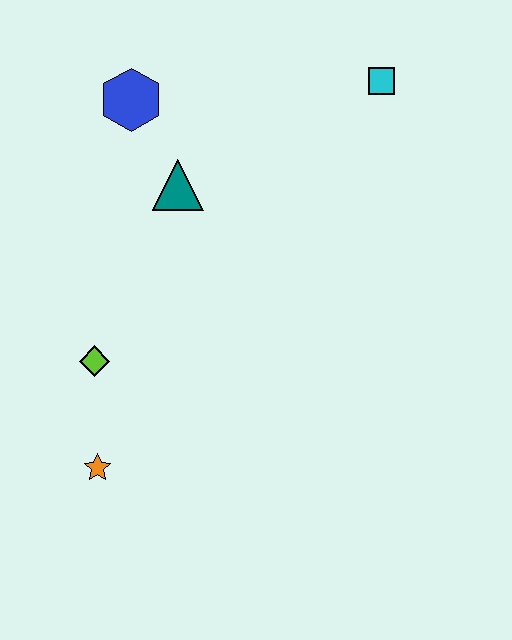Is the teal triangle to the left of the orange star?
No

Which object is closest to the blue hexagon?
The teal triangle is closest to the blue hexagon.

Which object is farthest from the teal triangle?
The orange star is farthest from the teal triangle.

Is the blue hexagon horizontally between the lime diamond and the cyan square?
Yes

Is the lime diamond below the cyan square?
Yes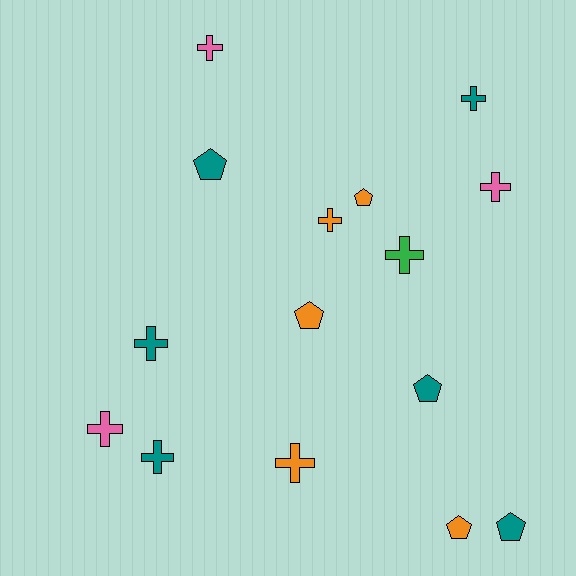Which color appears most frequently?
Teal, with 6 objects.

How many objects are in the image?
There are 15 objects.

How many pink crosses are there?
There are 3 pink crosses.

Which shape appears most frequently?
Cross, with 9 objects.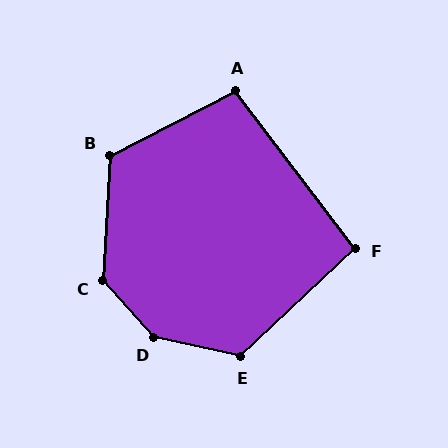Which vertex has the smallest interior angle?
F, at approximately 96 degrees.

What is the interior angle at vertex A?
Approximately 100 degrees (obtuse).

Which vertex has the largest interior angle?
D, at approximately 144 degrees.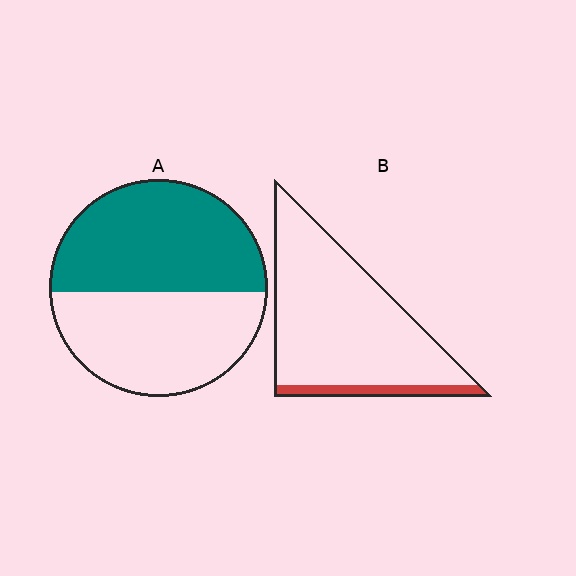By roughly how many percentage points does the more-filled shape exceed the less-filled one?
By roughly 40 percentage points (A over B).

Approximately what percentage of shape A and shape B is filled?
A is approximately 50% and B is approximately 10%.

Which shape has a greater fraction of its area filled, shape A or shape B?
Shape A.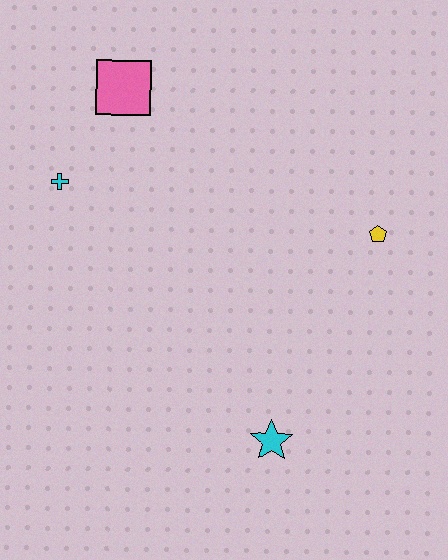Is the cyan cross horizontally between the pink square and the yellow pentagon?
No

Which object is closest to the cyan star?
The yellow pentagon is closest to the cyan star.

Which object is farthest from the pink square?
The cyan star is farthest from the pink square.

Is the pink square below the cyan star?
No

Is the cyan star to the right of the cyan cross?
Yes